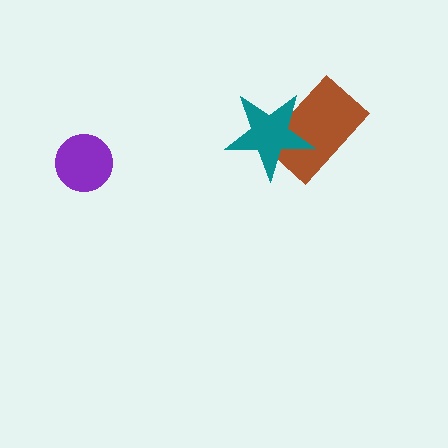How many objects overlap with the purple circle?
0 objects overlap with the purple circle.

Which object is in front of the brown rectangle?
The teal star is in front of the brown rectangle.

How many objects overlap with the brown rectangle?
1 object overlaps with the brown rectangle.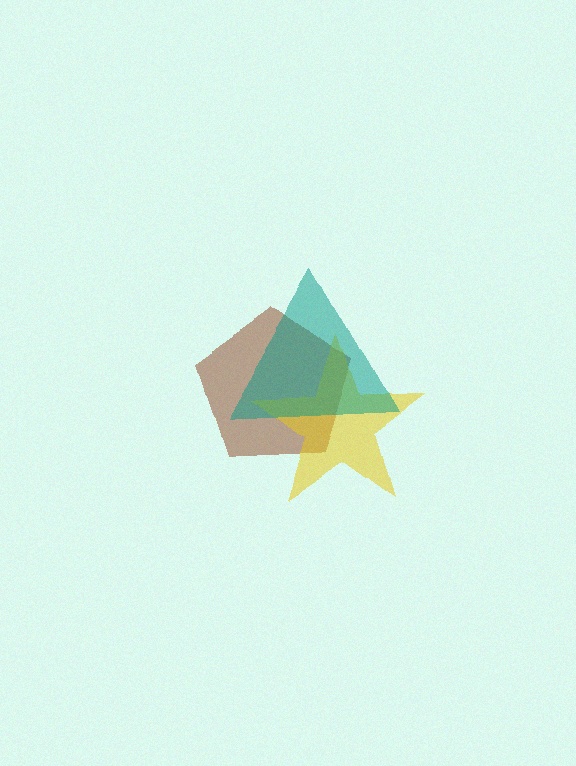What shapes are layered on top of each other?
The layered shapes are: a brown pentagon, a yellow star, a teal triangle.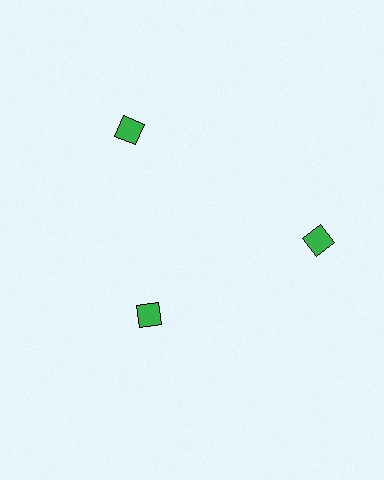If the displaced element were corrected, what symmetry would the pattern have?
It would have 3-fold rotational symmetry — the pattern would map onto itself every 120 degrees.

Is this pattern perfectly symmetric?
No. The 3 green diamonds are arranged in a ring, but one element near the 7 o'clock position is pulled inward toward the center, breaking the 3-fold rotational symmetry.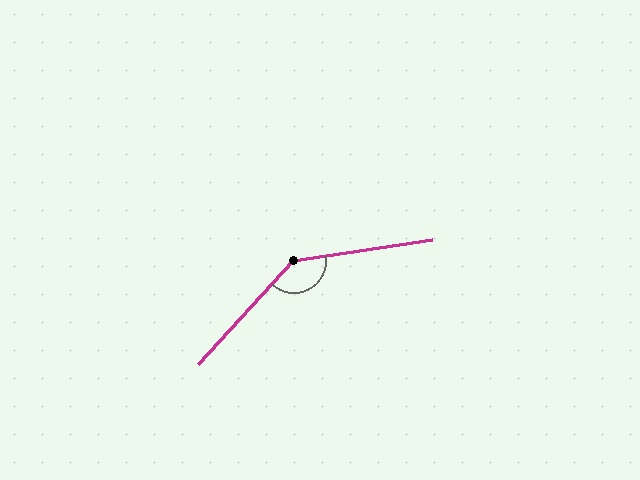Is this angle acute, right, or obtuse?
It is obtuse.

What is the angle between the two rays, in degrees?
Approximately 141 degrees.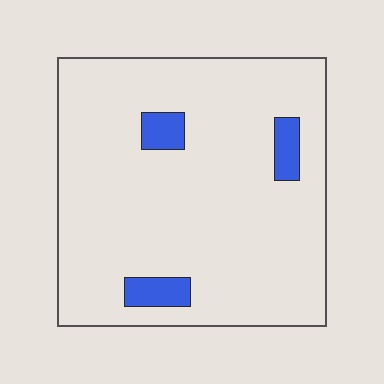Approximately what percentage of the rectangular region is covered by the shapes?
Approximately 5%.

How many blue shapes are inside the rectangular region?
3.